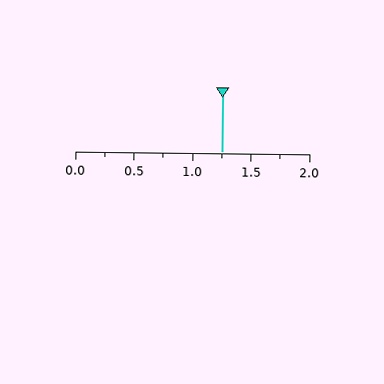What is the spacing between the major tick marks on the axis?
The major ticks are spaced 0.5 apart.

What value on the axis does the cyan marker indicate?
The marker indicates approximately 1.25.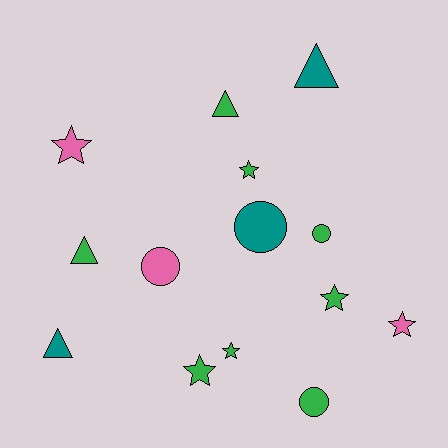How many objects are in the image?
There are 14 objects.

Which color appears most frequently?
Green, with 8 objects.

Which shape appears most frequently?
Star, with 6 objects.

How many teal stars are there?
There are no teal stars.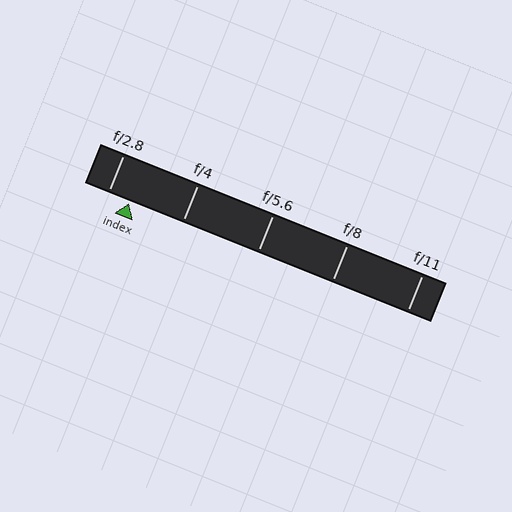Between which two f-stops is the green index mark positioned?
The index mark is between f/2.8 and f/4.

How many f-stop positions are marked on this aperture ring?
There are 5 f-stop positions marked.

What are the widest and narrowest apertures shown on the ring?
The widest aperture shown is f/2.8 and the narrowest is f/11.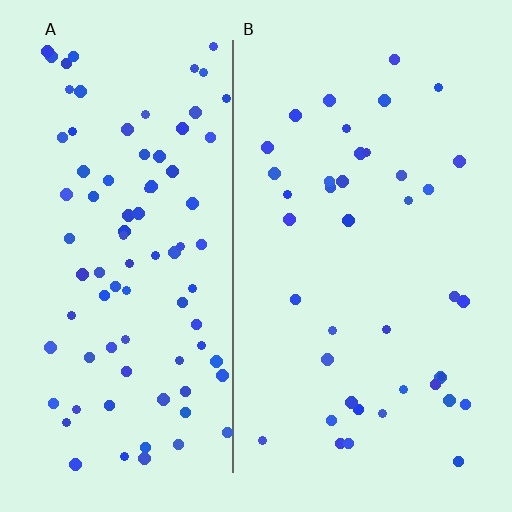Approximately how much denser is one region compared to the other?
Approximately 2.1× — region A over region B.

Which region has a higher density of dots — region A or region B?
A (the left).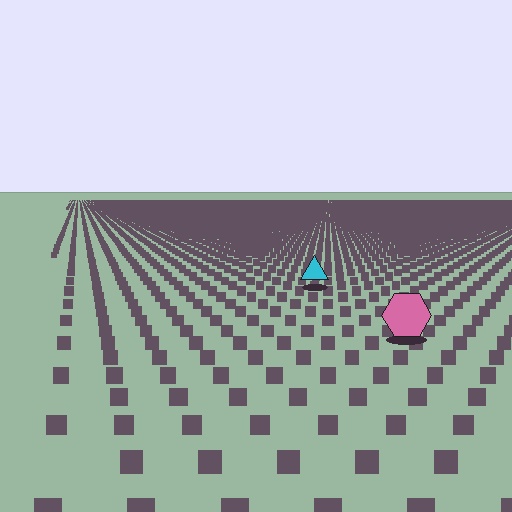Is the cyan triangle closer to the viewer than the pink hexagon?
No. The pink hexagon is closer — you can tell from the texture gradient: the ground texture is coarser near it.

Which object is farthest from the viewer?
The cyan triangle is farthest from the viewer. It appears smaller and the ground texture around it is denser.